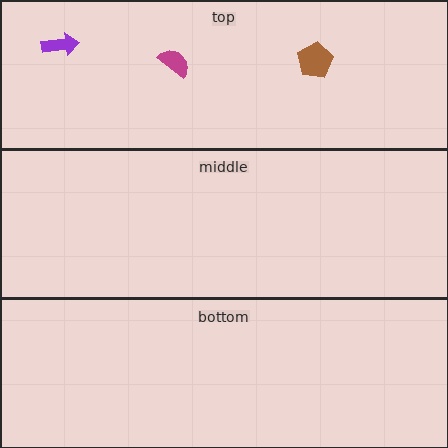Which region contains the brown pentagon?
The top region.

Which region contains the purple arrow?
The top region.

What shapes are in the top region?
The magenta semicircle, the brown pentagon, the purple arrow.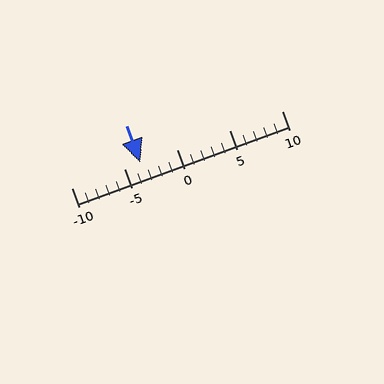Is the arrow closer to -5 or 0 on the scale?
The arrow is closer to -5.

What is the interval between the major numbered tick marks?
The major tick marks are spaced 5 units apart.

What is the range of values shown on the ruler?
The ruler shows values from -10 to 10.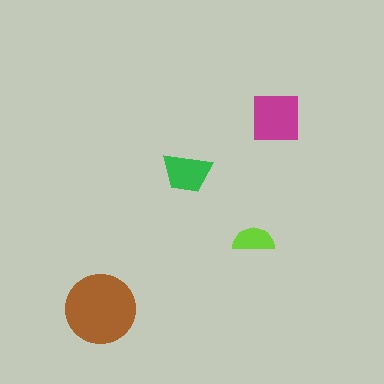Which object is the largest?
The brown circle.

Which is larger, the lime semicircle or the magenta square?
The magenta square.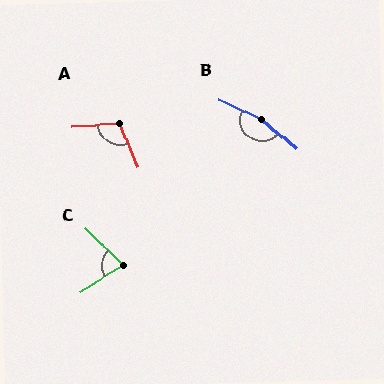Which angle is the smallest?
C, at approximately 77 degrees.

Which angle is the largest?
B, at approximately 164 degrees.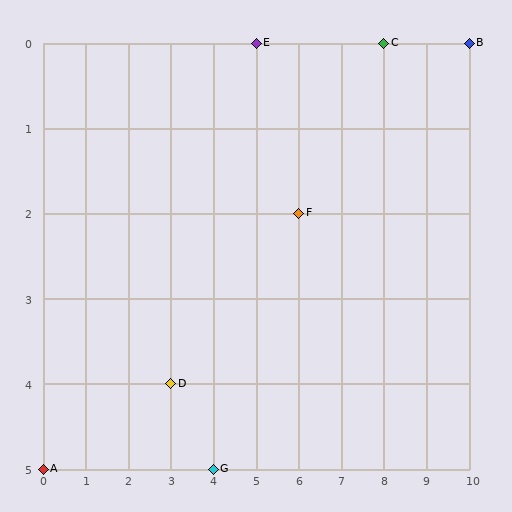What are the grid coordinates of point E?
Point E is at grid coordinates (5, 0).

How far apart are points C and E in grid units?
Points C and E are 3 columns apart.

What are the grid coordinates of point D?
Point D is at grid coordinates (3, 4).